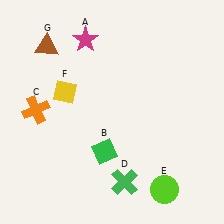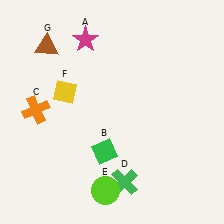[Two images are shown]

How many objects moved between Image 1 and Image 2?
1 object moved between the two images.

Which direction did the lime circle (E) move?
The lime circle (E) moved left.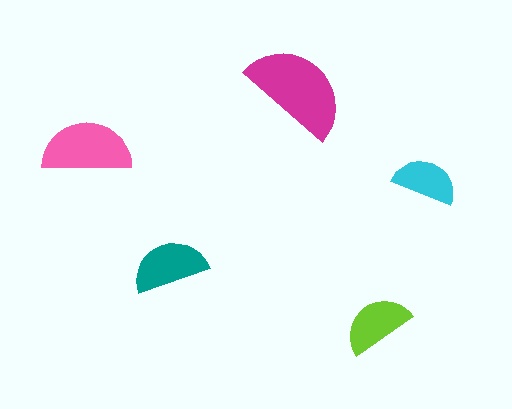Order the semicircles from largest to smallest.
the magenta one, the pink one, the teal one, the lime one, the cyan one.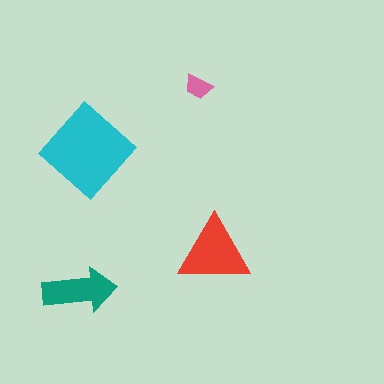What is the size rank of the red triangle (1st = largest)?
2nd.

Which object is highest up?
The pink trapezoid is topmost.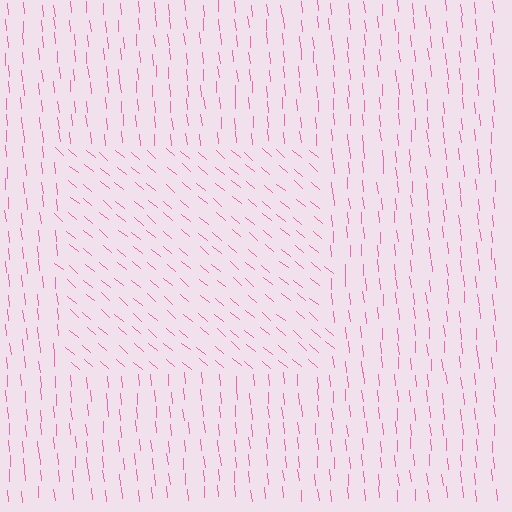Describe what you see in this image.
The image is filled with small pink line segments. A rectangle region in the image has lines oriented differently from the surrounding lines, creating a visible texture boundary.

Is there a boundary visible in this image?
Yes, there is a texture boundary formed by a change in line orientation.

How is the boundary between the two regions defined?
The boundary is defined purely by a change in line orientation (approximately 45 degrees difference). All lines are the same color and thickness.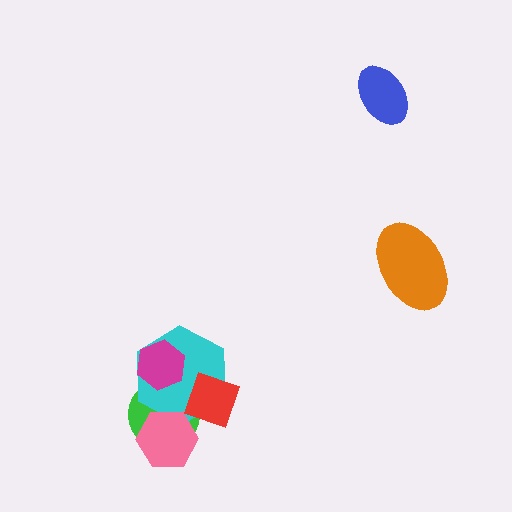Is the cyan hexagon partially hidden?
Yes, it is partially covered by another shape.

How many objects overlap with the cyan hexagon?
4 objects overlap with the cyan hexagon.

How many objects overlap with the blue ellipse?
0 objects overlap with the blue ellipse.